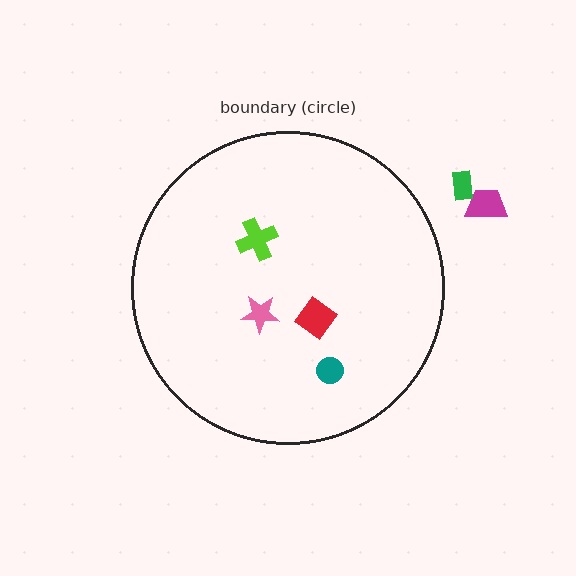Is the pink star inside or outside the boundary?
Inside.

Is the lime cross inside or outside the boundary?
Inside.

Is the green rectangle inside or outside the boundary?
Outside.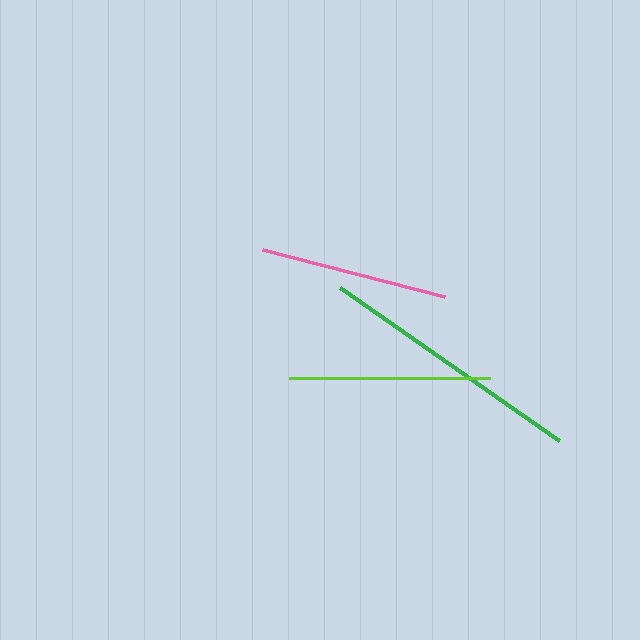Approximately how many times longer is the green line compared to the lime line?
The green line is approximately 1.3 times the length of the lime line.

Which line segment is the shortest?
The pink line is the shortest at approximately 187 pixels.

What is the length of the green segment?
The green segment is approximately 267 pixels long.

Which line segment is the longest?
The green line is the longest at approximately 267 pixels.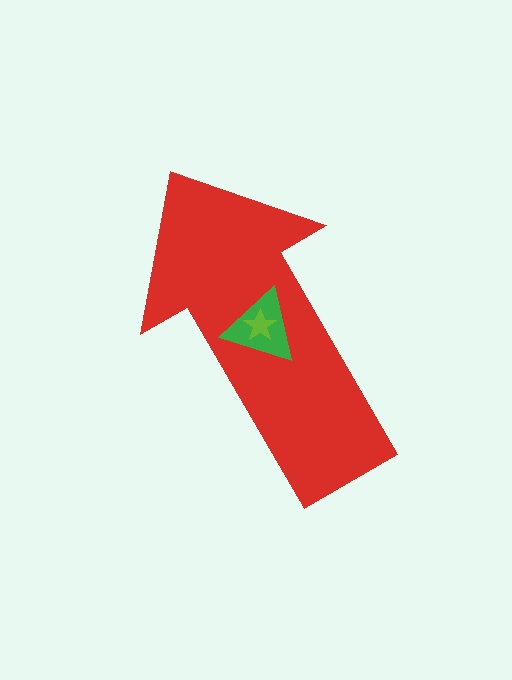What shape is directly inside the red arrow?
The green triangle.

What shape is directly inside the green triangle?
The lime star.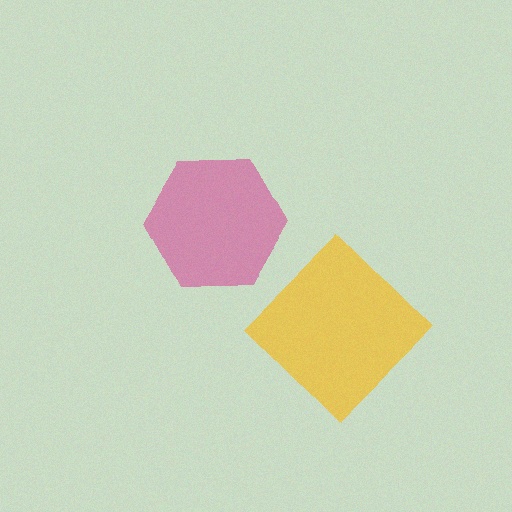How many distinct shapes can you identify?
There are 2 distinct shapes: a yellow diamond, a magenta hexagon.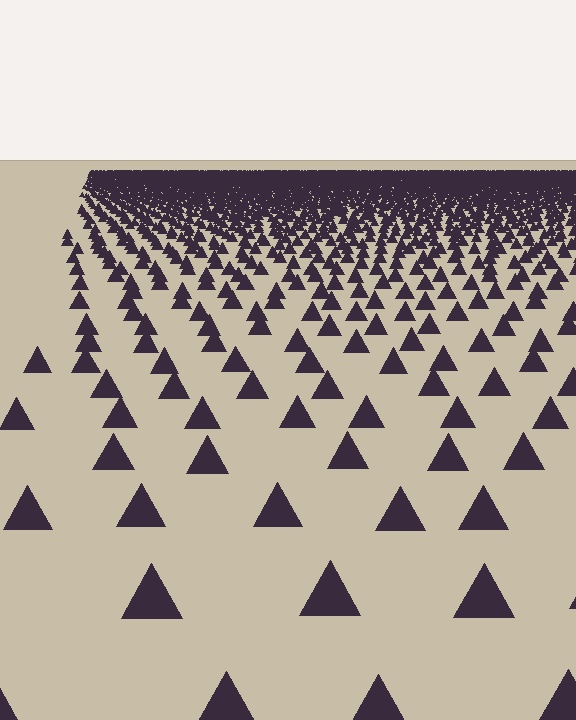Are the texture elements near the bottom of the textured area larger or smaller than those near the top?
Larger. Near the bottom, elements are closer to the viewer and appear at a bigger on-screen size.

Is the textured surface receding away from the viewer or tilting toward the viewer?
The surface is receding away from the viewer. Texture elements get smaller and denser toward the top.